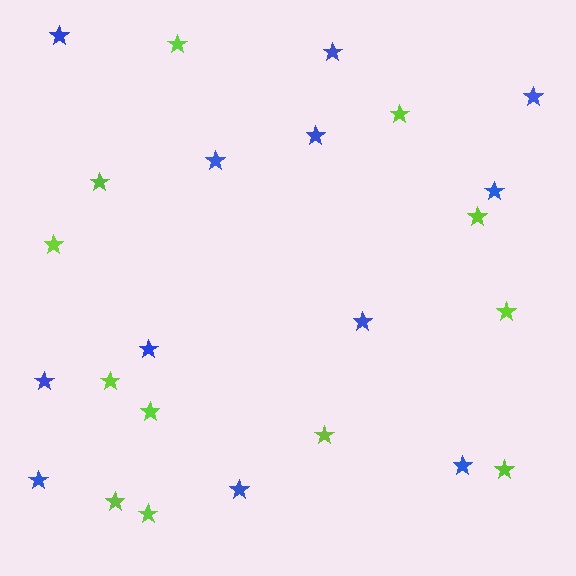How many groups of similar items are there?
There are 2 groups: one group of lime stars (12) and one group of blue stars (12).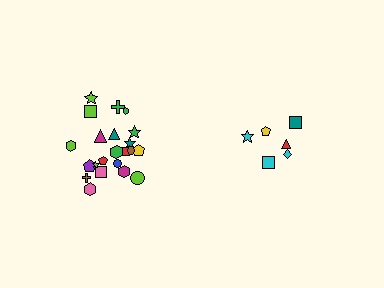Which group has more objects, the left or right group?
The left group.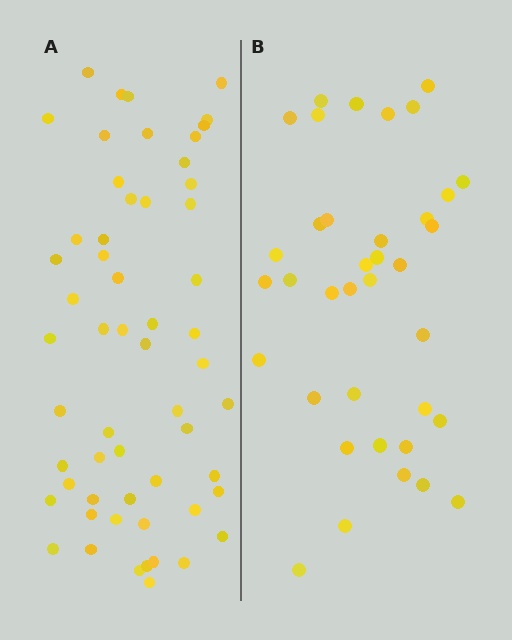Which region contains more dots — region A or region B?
Region A (the left region) has more dots.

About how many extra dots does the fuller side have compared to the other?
Region A has approximately 20 more dots than region B.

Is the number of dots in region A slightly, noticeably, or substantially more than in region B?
Region A has substantially more. The ratio is roughly 1.5 to 1.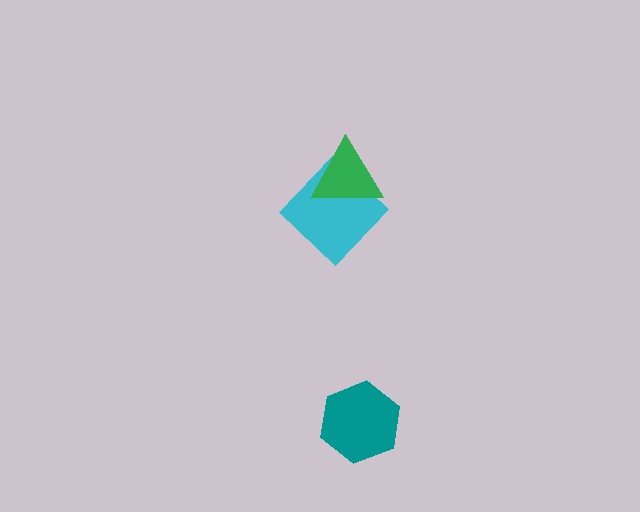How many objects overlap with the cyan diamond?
1 object overlaps with the cyan diamond.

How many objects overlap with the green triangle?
1 object overlaps with the green triangle.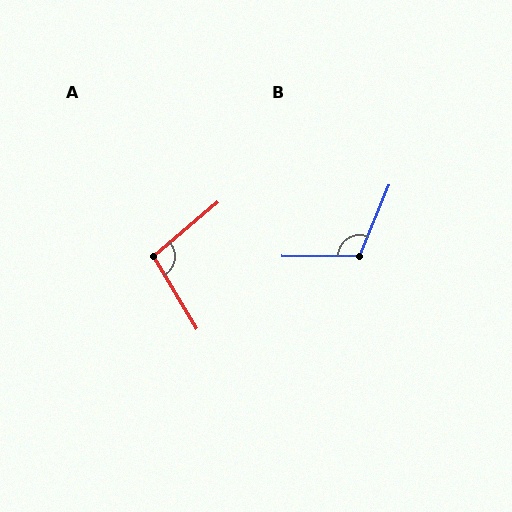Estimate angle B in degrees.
Approximately 112 degrees.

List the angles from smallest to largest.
A (99°), B (112°).